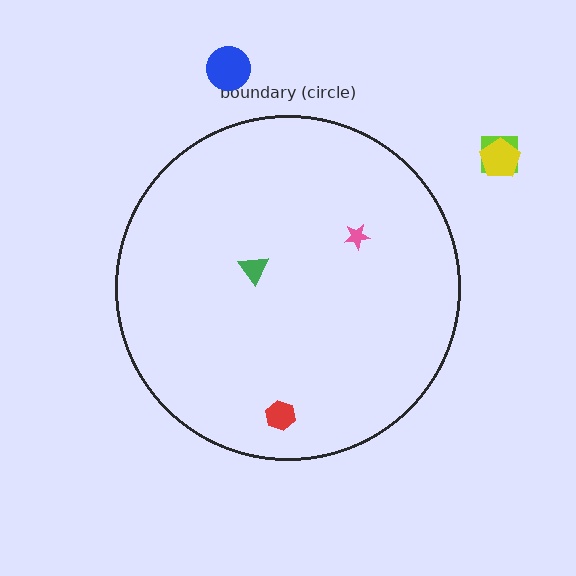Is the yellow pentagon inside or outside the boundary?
Outside.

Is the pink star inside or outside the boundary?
Inside.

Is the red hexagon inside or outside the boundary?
Inside.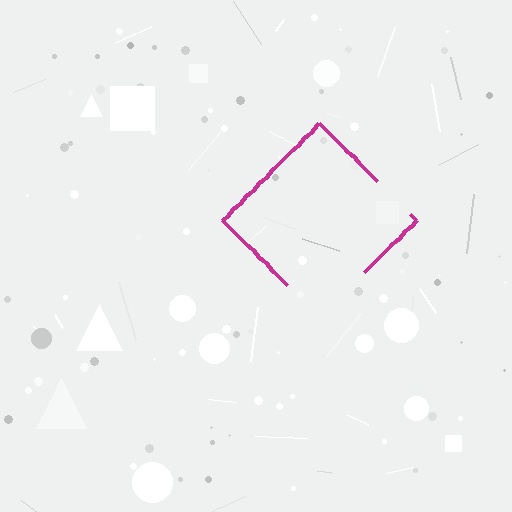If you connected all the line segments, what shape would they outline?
They would outline a diamond.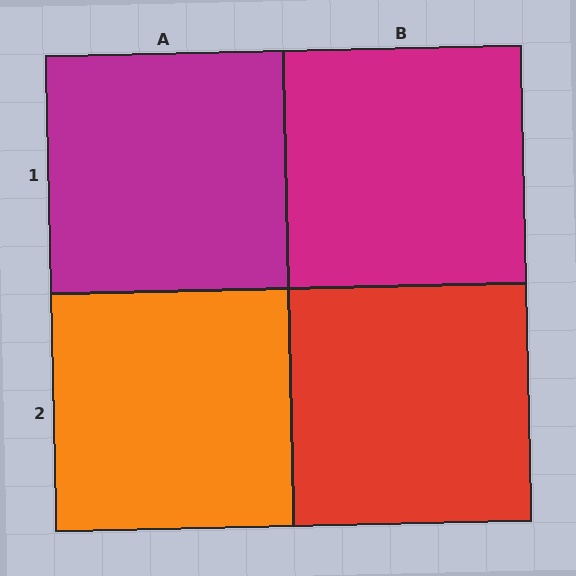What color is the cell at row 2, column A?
Orange.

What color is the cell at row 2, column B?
Red.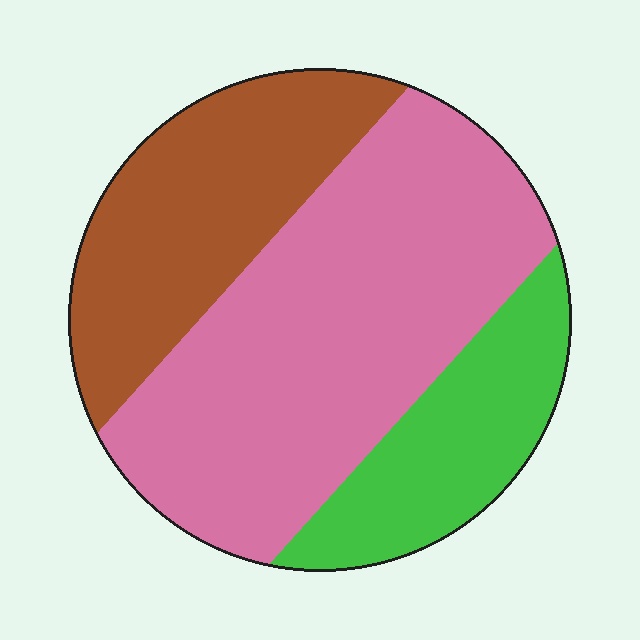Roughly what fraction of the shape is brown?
Brown takes up between a quarter and a half of the shape.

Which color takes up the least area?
Green, at roughly 20%.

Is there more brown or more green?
Brown.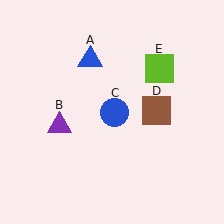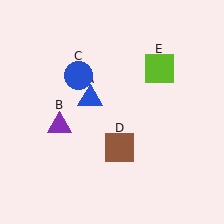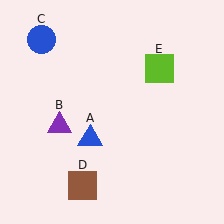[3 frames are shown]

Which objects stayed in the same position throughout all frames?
Purple triangle (object B) and lime square (object E) remained stationary.